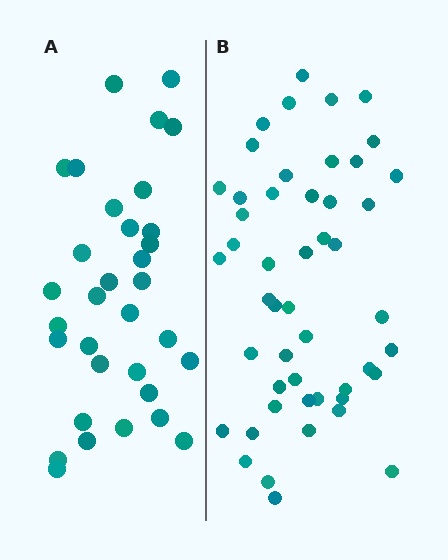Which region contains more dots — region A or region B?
Region B (the right region) has more dots.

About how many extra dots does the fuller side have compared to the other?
Region B has approximately 15 more dots than region A.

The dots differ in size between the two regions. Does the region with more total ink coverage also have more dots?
No. Region A has more total ink coverage because its dots are larger, but region B actually contains more individual dots. Total area can be misleading — the number of items is what matters here.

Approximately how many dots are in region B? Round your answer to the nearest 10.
About 50 dots. (The exact count is 49, which rounds to 50.)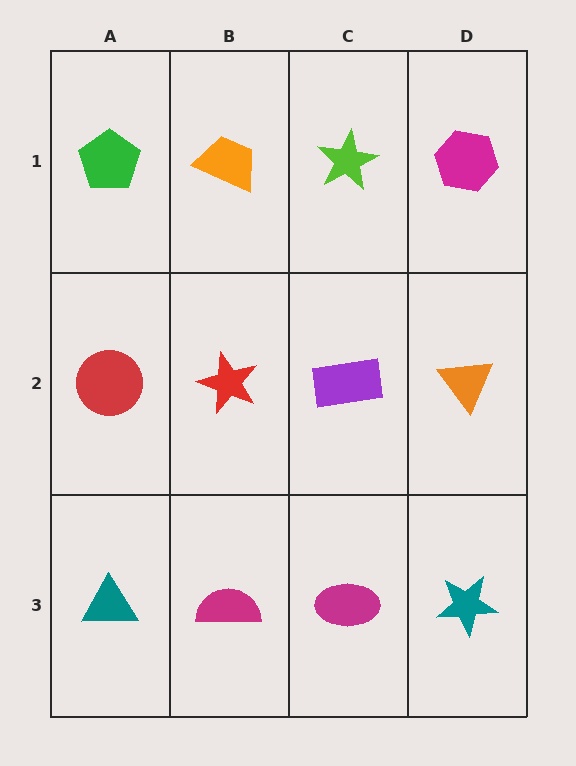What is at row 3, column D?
A teal star.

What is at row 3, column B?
A magenta semicircle.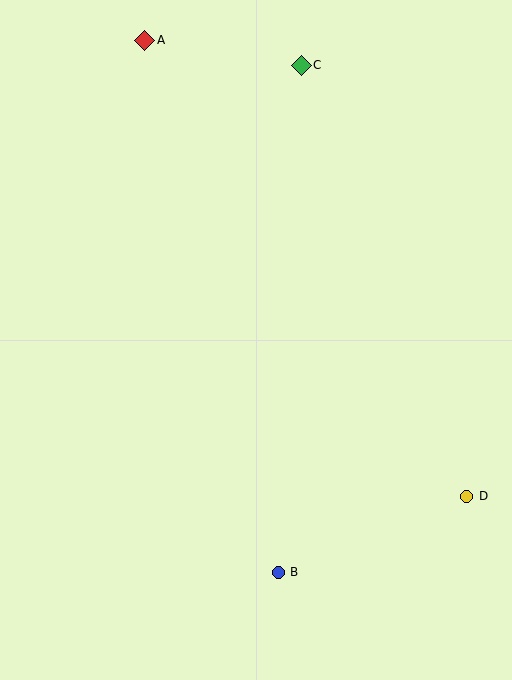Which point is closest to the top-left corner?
Point A is closest to the top-left corner.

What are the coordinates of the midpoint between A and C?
The midpoint between A and C is at (223, 53).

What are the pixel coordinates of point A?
Point A is at (145, 40).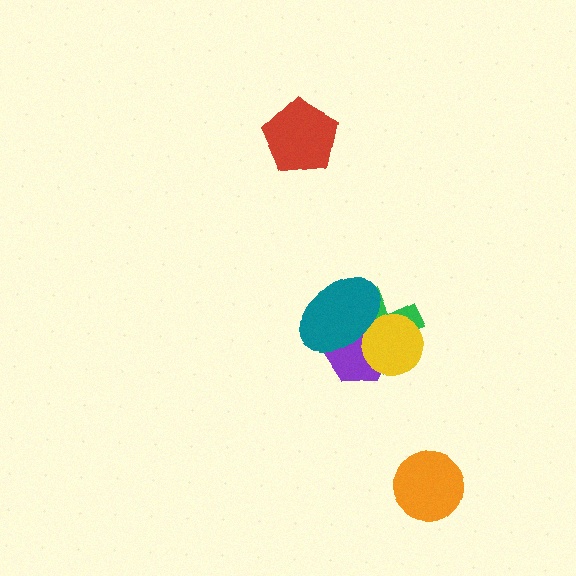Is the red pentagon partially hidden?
No, no other shape covers it.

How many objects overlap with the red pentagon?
0 objects overlap with the red pentagon.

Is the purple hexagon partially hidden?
Yes, it is partially covered by another shape.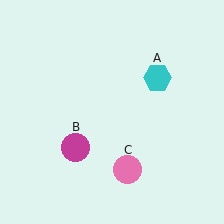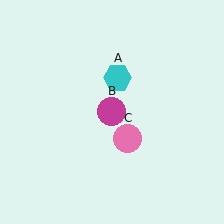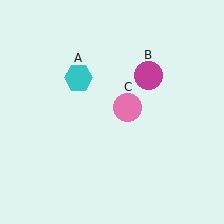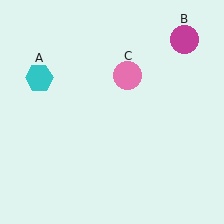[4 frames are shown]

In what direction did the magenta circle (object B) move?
The magenta circle (object B) moved up and to the right.